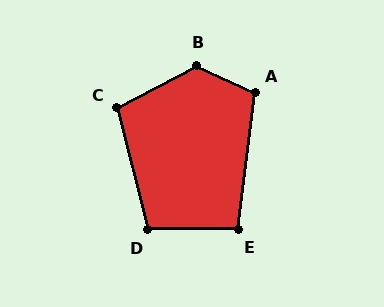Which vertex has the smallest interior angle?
E, at approximately 98 degrees.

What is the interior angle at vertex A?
Approximately 107 degrees (obtuse).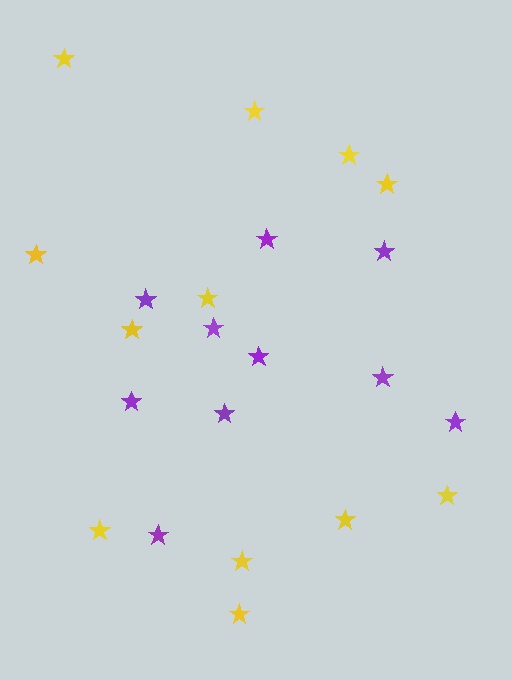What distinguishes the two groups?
There are 2 groups: one group of purple stars (10) and one group of yellow stars (12).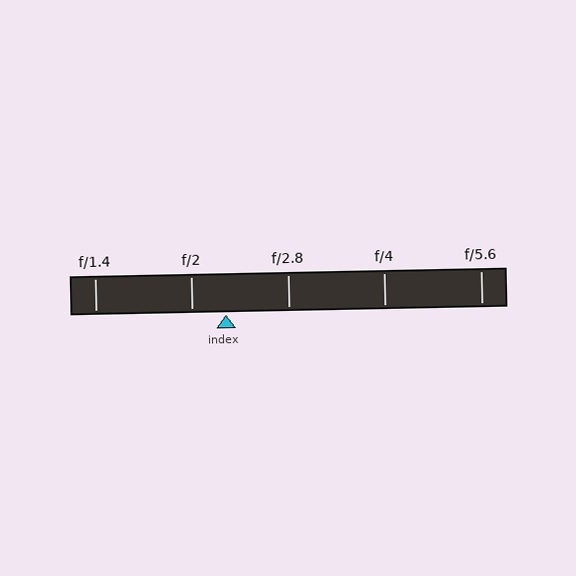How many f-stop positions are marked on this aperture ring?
There are 5 f-stop positions marked.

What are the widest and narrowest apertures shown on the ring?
The widest aperture shown is f/1.4 and the narrowest is f/5.6.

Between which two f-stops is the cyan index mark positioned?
The index mark is between f/2 and f/2.8.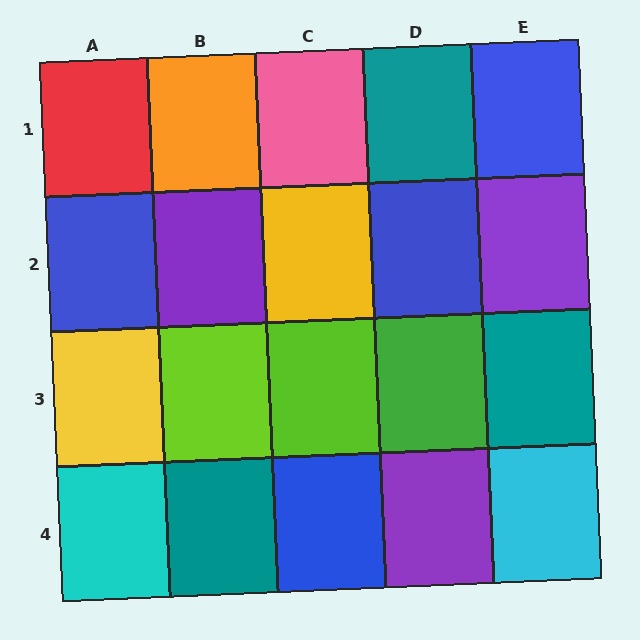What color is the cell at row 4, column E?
Cyan.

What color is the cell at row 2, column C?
Yellow.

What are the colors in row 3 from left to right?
Yellow, lime, lime, green, teal.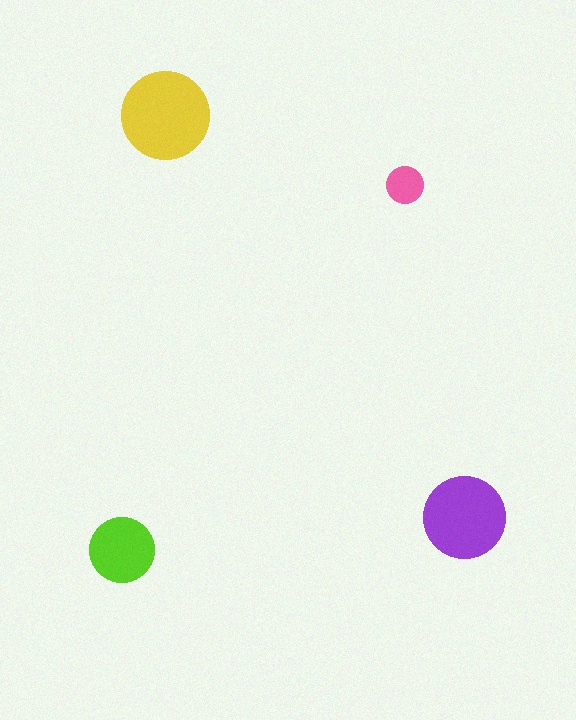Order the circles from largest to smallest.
the yellow one, the purple one, the lime one, the pink one.